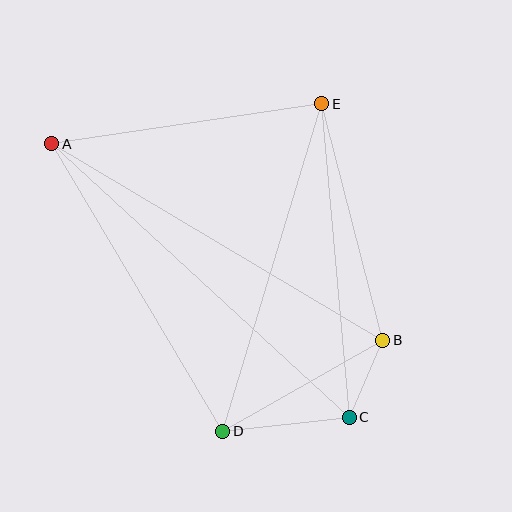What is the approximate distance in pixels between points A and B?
The distance between A and B is approximately 385 pixels.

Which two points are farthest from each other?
Points A and C are farthest from each other.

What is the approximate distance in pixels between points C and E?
The distance between C and E is approximately 315 pixels.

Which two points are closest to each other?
Points B and C are closest to each other.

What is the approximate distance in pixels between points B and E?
The distance between B and E is approximately 244 pixels.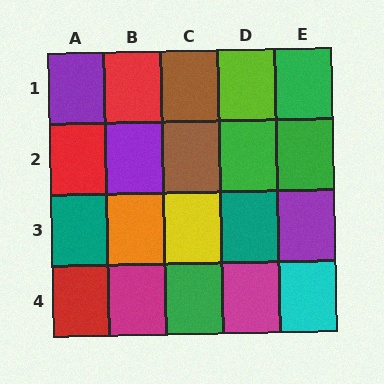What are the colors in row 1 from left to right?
Purple, red, brown, lime, green.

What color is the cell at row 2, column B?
Purple.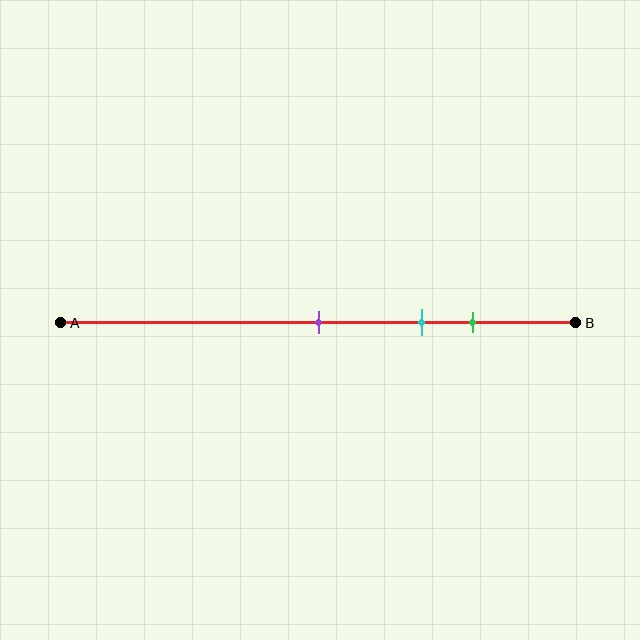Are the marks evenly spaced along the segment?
Yes, the marks are approximately evenly spaced.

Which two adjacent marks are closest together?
The cyan and green marks are the closest adjacent pair.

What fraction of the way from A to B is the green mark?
The green mark is approximately 80% (0.8) of the way from A to B.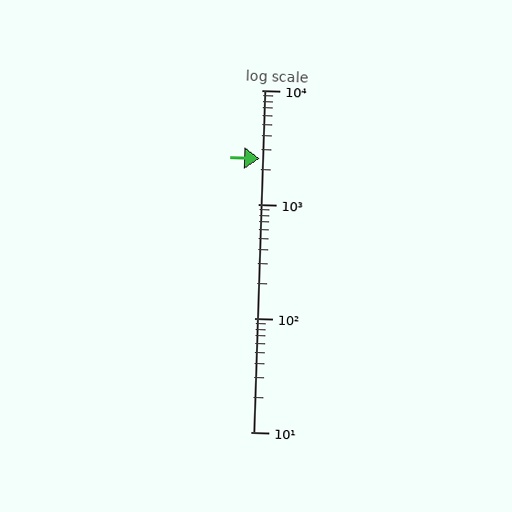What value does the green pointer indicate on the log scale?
The pointer indicates approximately 2500.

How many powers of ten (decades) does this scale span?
The scale spans 3 decades, from 10 to 10000.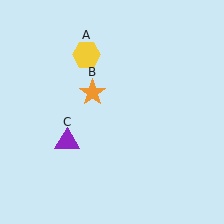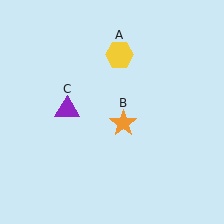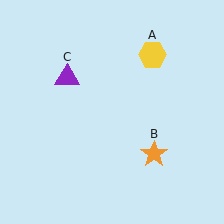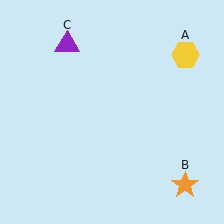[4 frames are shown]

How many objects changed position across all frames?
3 objects changed position: yellow hexagon (object A), orange star (object B), purple triangle (object C).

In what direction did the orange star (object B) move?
The orange star (object B) moved down and to the right.